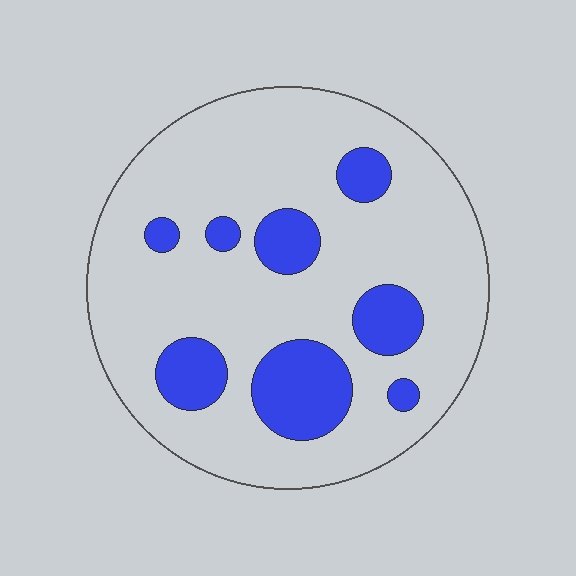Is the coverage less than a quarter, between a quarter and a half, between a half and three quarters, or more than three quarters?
Less than a quarter.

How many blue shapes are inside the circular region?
8.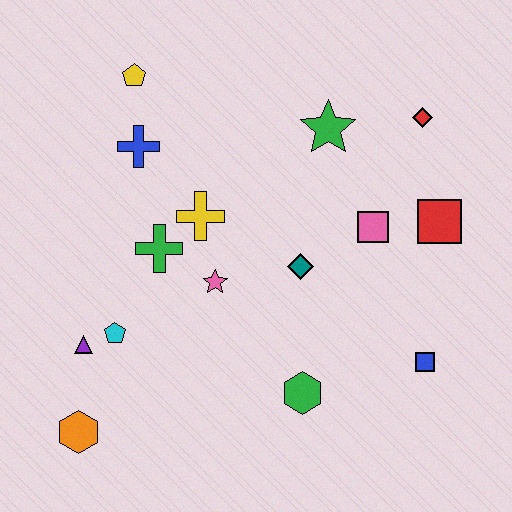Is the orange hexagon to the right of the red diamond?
No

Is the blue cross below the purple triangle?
No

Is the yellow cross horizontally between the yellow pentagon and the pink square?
Yes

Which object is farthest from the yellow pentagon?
The blue square is farthest from the yellow pentagon.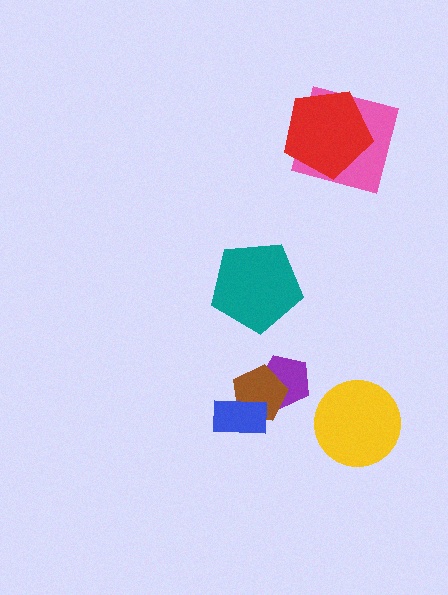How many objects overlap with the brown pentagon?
2 objects overlap with the brown pentagon.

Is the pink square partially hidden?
Yes, it is partially covered by another shape.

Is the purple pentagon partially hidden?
Yes, it is partially covered by another shape.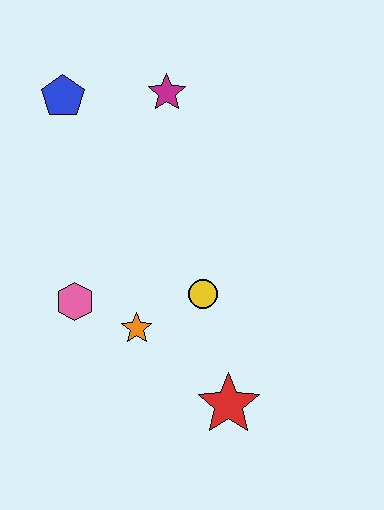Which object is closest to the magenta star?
The blue pentagon is closest to the magenta star.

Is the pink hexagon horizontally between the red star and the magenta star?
No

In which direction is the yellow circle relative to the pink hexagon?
The yellow circle is to the right of the pink hexagon.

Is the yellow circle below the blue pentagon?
Yes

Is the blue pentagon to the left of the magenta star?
Yes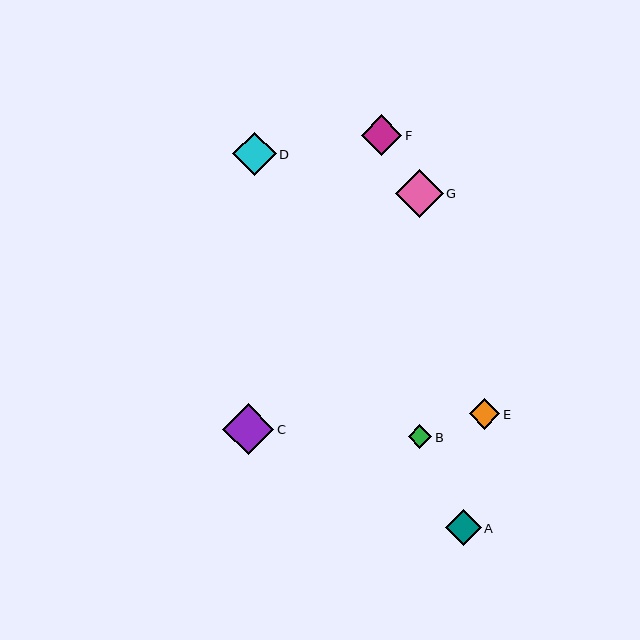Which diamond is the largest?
Diamond C is the largest with a size of approximately 51 pixels.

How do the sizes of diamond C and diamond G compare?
Diamond C and diamond G are approximately the same size.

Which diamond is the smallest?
Diamond B is the smallest with a size of approximately 24 pixels.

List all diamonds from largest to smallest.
From largest to smallest: C, G, D, F, A, E, B.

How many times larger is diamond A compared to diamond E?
Diamond A is approximately 1.2 times the size of diamond E.